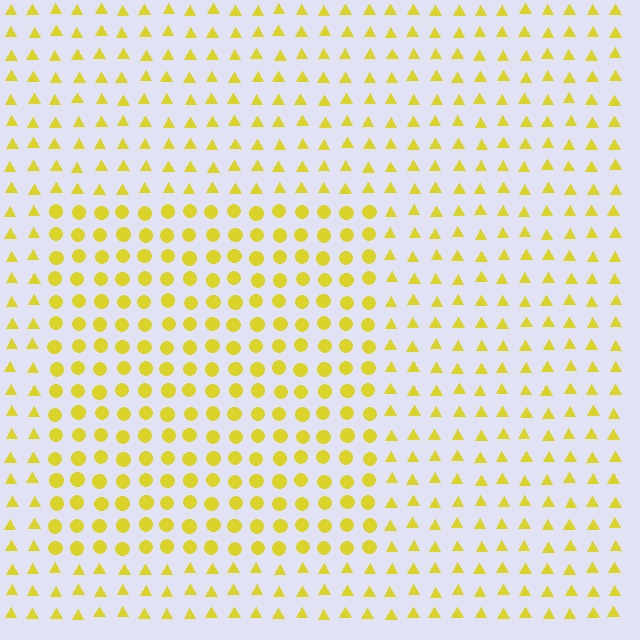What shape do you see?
I see a rectangle.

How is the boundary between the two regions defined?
The boundary is defined by a change in element shape: circles inside vs. triangles outside. All elements share the same color and spacing.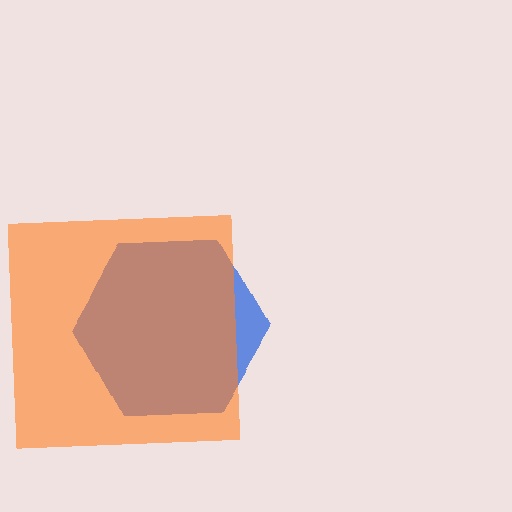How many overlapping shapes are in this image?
There are 2 overlapping shapes in the image.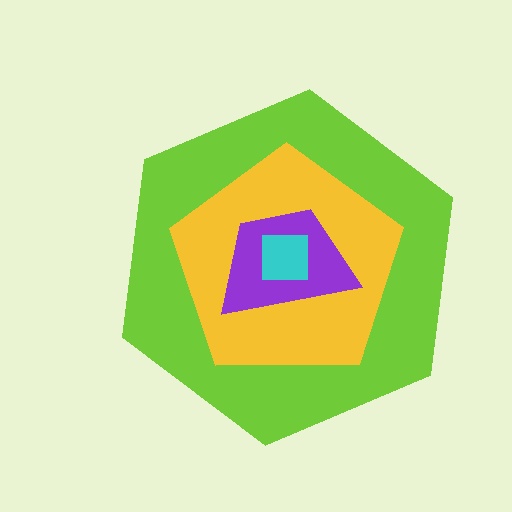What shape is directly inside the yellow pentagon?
The purple trapezoid.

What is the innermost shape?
The cyan square.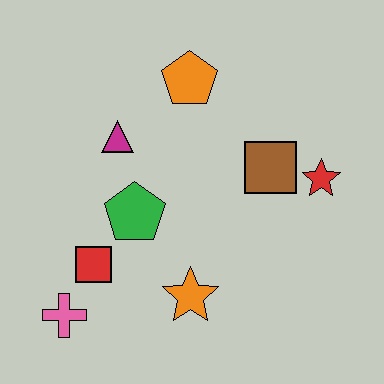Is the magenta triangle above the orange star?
Yes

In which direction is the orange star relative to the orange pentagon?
The orange star is below the orange pentagon.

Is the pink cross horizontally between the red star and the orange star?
No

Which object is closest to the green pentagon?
The red square is closest to the green pentagon.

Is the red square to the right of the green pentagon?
No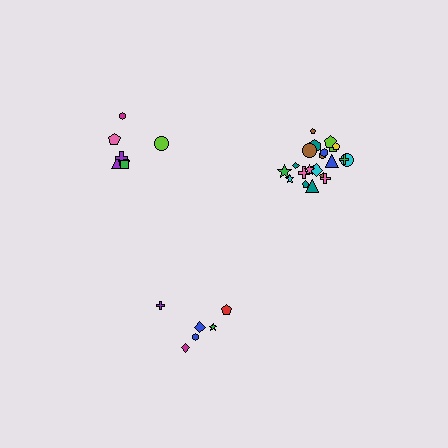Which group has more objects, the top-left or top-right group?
The top-right group.